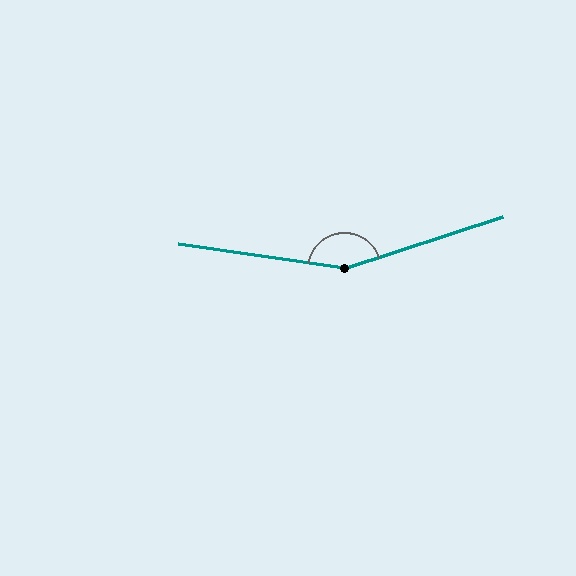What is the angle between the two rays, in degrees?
Approximately 154 degrees.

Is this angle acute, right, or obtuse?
It is obtuse.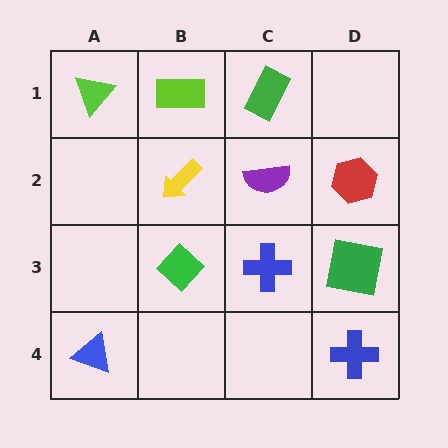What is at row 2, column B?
A yellow arrow.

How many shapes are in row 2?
3 shapes.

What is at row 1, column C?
A green rectangle.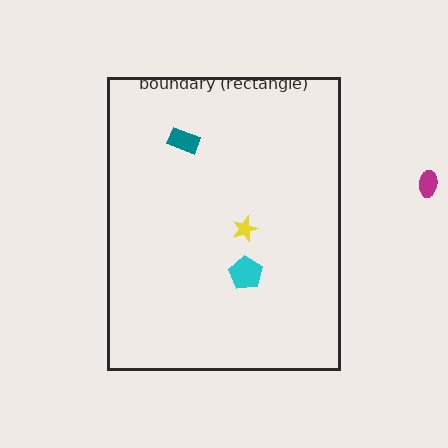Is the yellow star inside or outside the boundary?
Inside.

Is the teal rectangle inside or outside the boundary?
Inside.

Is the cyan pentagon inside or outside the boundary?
Inside.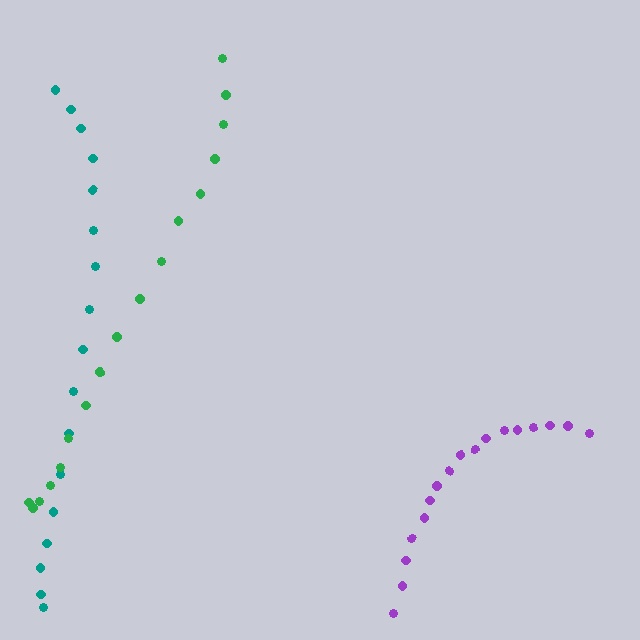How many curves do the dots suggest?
There are 3 distinct paths.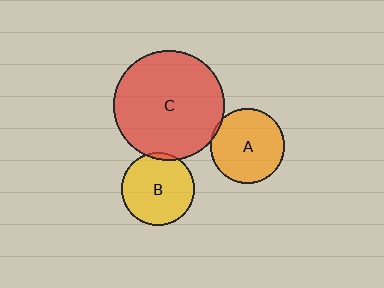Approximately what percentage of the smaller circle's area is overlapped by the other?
Approximately 5%.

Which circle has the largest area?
Circle C (red).